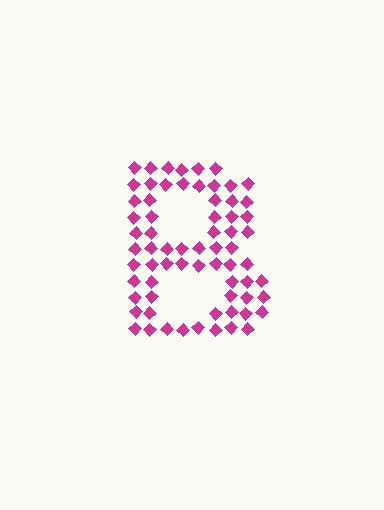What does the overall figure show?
The overall figure shows the letter B.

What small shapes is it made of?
It is made of small diamonds.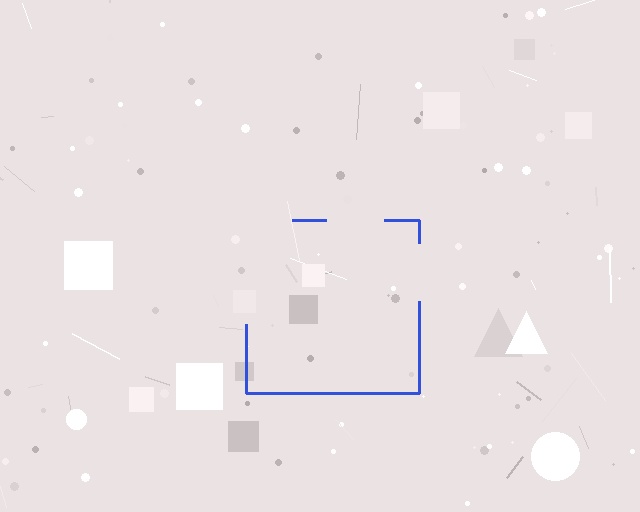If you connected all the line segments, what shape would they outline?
They would outline a square.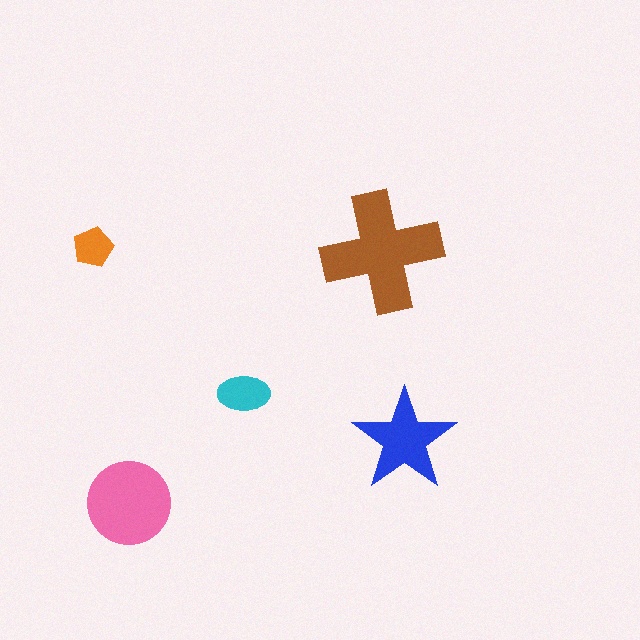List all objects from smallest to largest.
The orange pentagon, the cyan ellipse, the blue star, the pink circle, the brown cross.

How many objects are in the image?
There are 5 objects in the image.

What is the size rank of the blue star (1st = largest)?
3rd.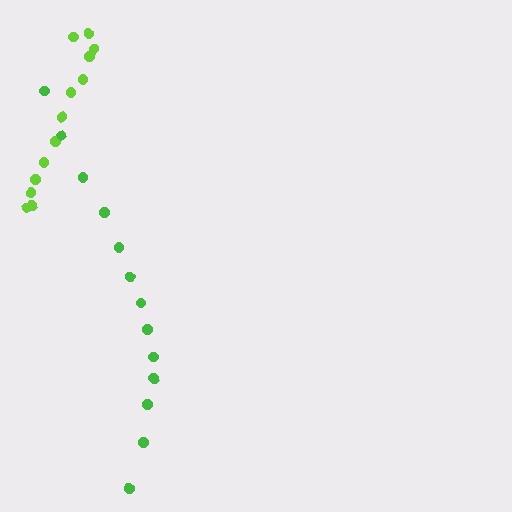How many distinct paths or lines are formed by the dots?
There are 2 distinct paths.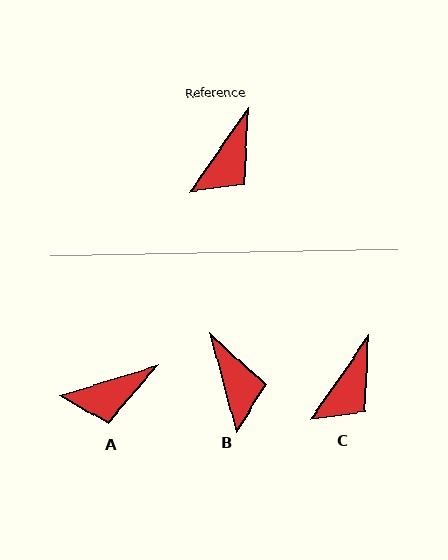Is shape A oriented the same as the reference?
No, it is off by about 38 degrees.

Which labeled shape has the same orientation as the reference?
C.